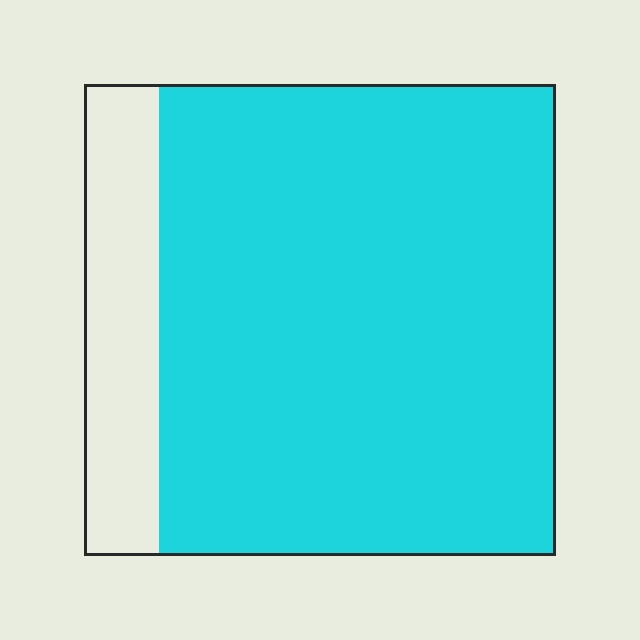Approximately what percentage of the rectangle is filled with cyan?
Approximately 85%.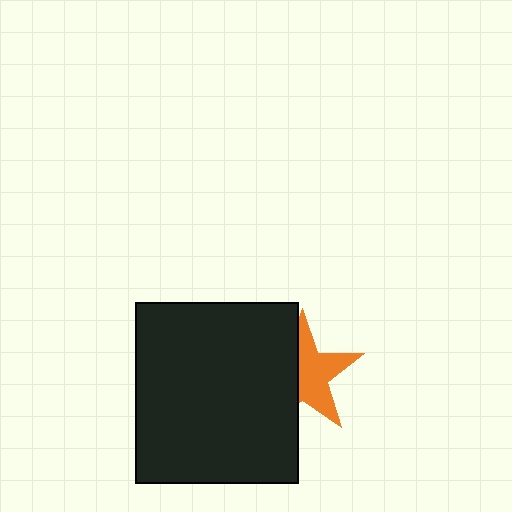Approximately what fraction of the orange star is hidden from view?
Roughly 45% of the orange star is hidden behind the black rectangle.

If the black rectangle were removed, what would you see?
You would see the complete orange star.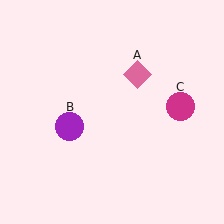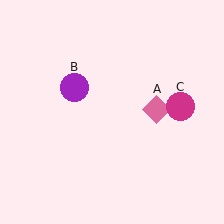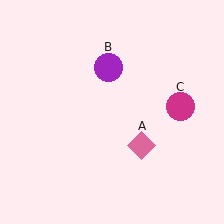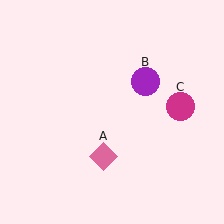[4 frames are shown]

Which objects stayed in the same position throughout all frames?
Magenta circle (object C) remained stationary.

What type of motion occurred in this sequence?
The pink diamond (object A), purple circle (object B) rotated clockwise around the center of the scene.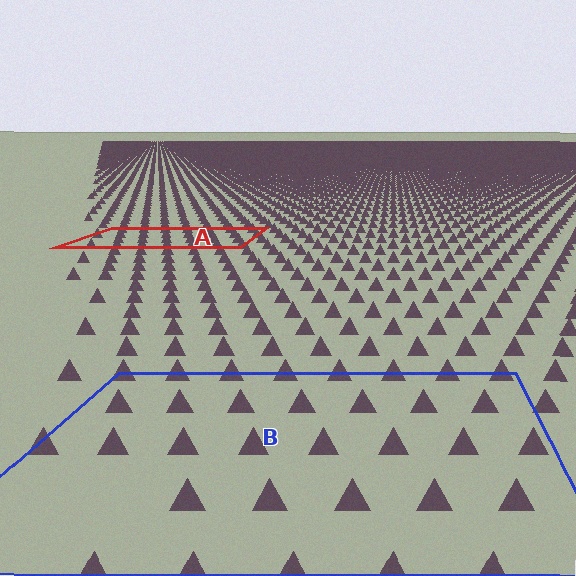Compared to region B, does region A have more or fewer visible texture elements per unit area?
Region A has more texture elements per unit area — they are packed more densely because it is farther away.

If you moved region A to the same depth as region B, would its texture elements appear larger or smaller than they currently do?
They would appear larger. At a closer depth, the same texture elements are projected at a bigger on-screen size.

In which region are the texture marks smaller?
The texture marks are smaller in region A, because it is farther away.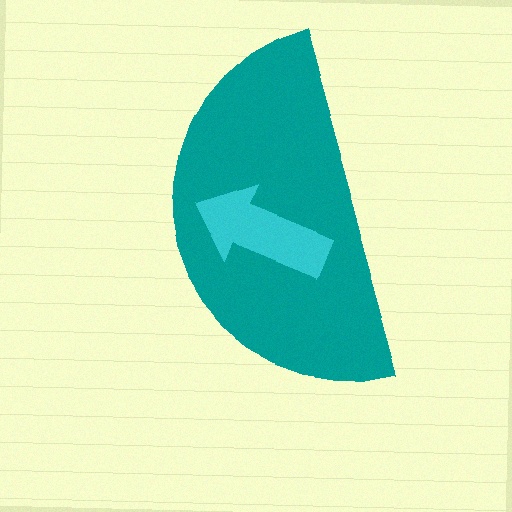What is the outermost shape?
The teal semicircle.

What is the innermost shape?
The cyan arrow.